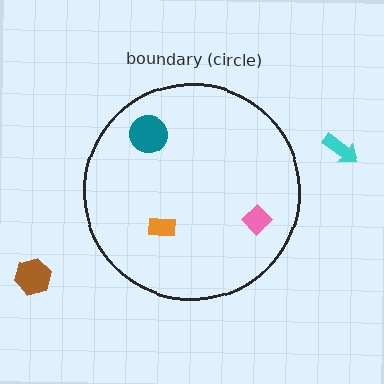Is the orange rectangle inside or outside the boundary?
Inside.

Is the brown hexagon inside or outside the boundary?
Outside.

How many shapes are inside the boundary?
3 inside, 2 outside.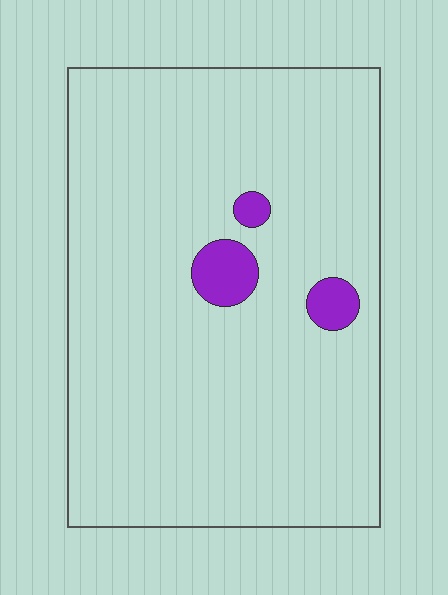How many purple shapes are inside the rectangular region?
3.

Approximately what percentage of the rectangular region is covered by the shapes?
Approximately 5%.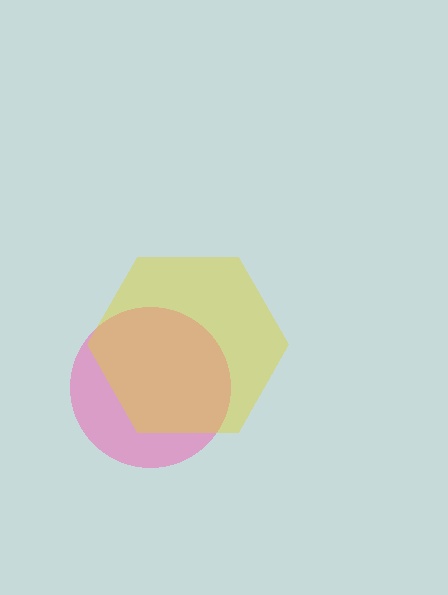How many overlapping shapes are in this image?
There are 2 overlapping shapes in the image.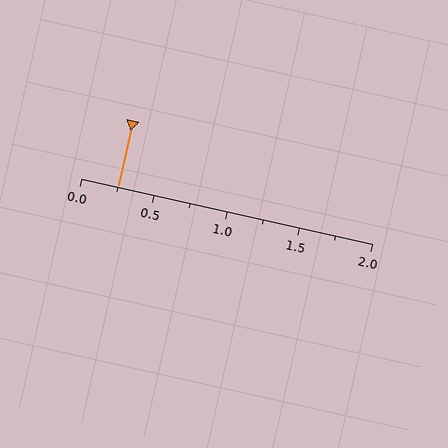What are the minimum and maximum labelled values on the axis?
The axis runs from 0.0 to 2.0.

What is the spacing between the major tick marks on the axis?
The major ticks are spaced 0.5 apart.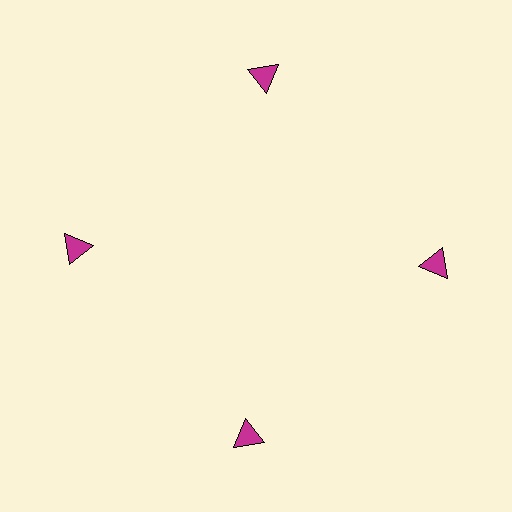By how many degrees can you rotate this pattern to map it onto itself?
The pattern maps onto itself every 90 degrees of rotation.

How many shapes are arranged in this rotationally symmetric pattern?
There are 4 shapes, arranged in 4 groups of 1.